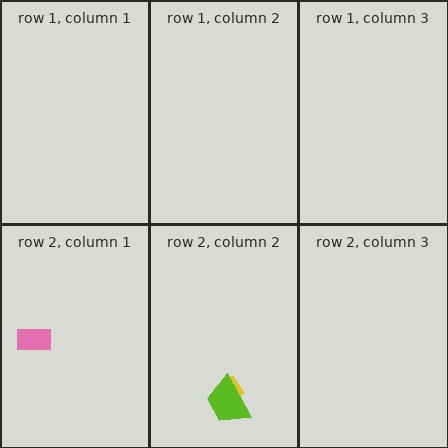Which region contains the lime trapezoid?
The row 2, column 2 region.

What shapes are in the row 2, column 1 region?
The pink rectangle.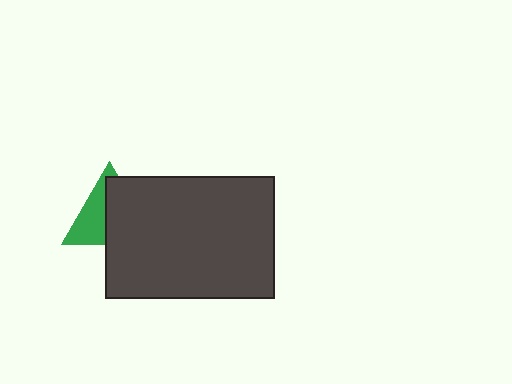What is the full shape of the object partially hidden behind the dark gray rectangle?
The partially hidden object is a green triangle.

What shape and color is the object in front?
The object in front is a dark gray rectangle.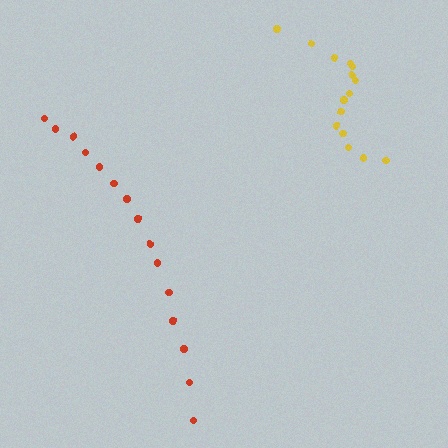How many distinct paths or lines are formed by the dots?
There are 2 distinct paths.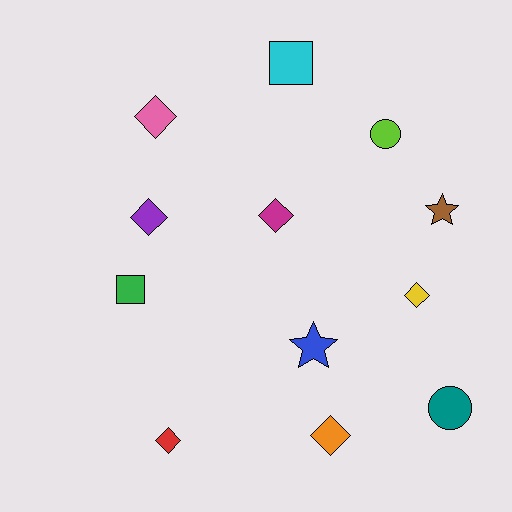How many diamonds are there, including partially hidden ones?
There are 6 diamonds.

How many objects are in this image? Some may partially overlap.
There are 12 objects.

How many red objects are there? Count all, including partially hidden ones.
There is 1 red object.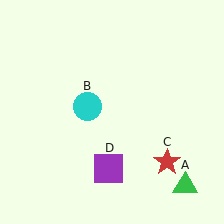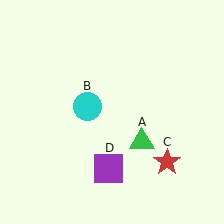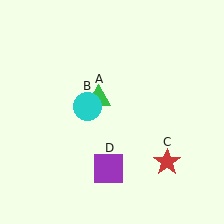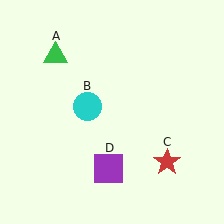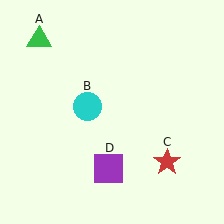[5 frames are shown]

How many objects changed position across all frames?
1 object changed position: green triangle (object A).